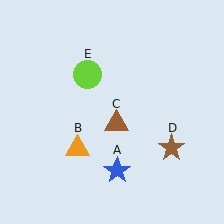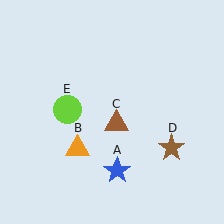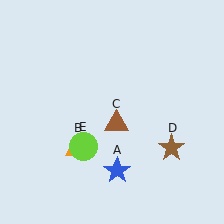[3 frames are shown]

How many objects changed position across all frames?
1 object changed position: lime circle (object E).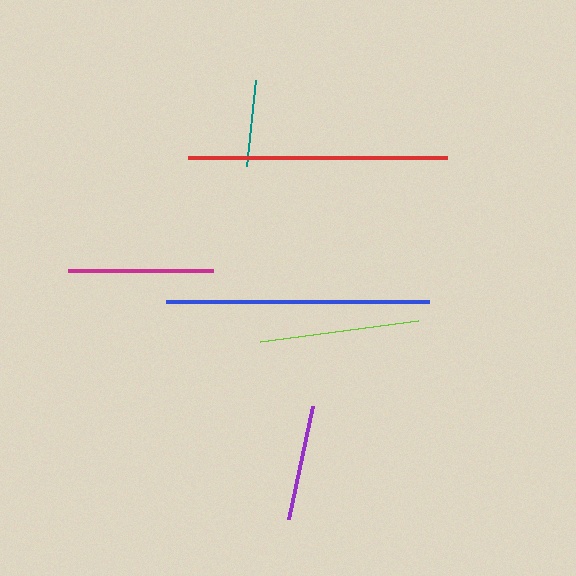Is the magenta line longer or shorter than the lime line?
The lime line is longer than the magenta line.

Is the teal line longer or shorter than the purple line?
The purple line is longer than the teal line.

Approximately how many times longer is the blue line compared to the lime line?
The blue line is approximately 1.6 times the length of the lime line.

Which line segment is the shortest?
The teal line is the shortest at approximately 87 pixels.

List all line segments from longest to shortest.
From longest to shortest: blue, red, lime, magenta, purple, teal.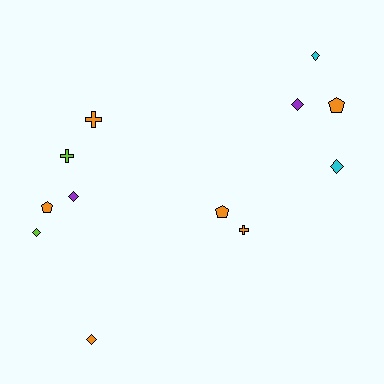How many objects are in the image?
There are 12 objects.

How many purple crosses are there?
There are no purple crosses.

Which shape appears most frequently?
Diamond, with 6 objects.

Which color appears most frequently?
Orange, with 6 objects.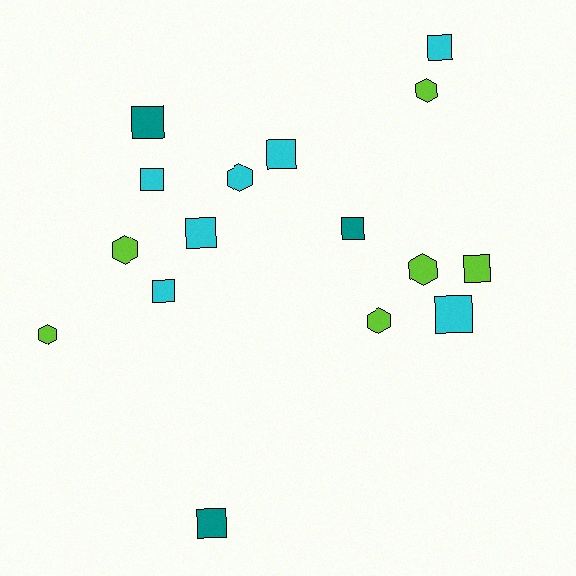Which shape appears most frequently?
Square, with 10 objects.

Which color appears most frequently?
Cyan, with 7 objects.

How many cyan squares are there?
There are 6 cyan squares.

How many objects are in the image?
There are 16 objects.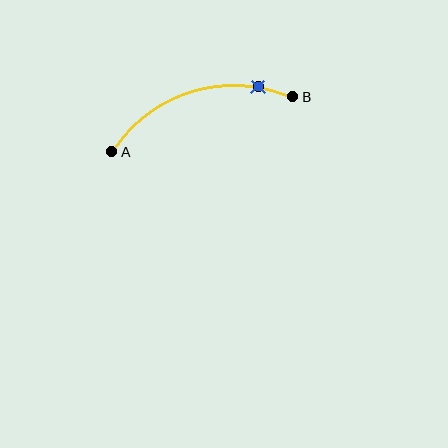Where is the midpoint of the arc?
The arc midpoint is the point on the curve farthest from the straight line joining A and B. It sits above that line.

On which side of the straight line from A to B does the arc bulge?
The arc bulges above the straight line connecting A and B.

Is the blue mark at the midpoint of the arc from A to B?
No. The blue mark lies on the arc but is closer to endpoint B. The arc midpoint would be at the point on the curve equidistant along the arc from both A and B.